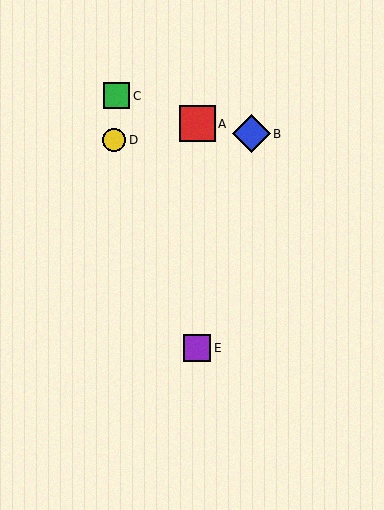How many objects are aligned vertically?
2 objects (A, E) are aligned vertically.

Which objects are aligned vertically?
Objects A, E are aligned vertically.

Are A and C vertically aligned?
No, A is at x≈197 and C is at x≈117.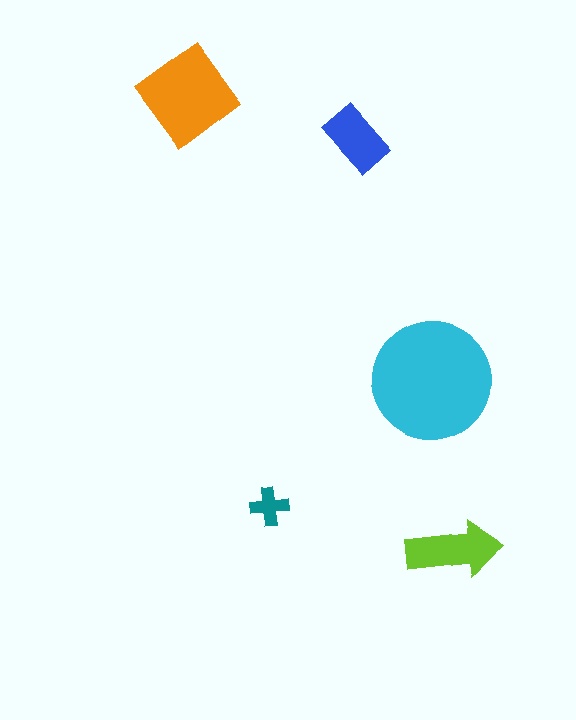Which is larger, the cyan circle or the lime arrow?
The cyan circle.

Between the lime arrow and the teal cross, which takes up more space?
The lime arrow.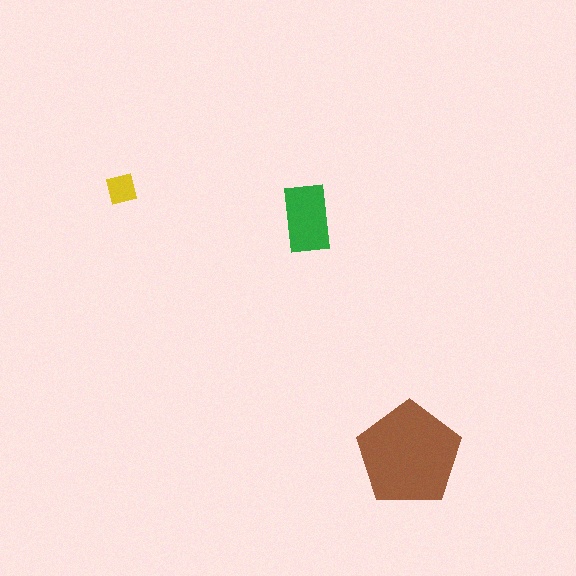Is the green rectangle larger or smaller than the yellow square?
Larger.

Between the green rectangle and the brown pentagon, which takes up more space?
The brown pentagon.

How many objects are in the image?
There are 3 objects in the image.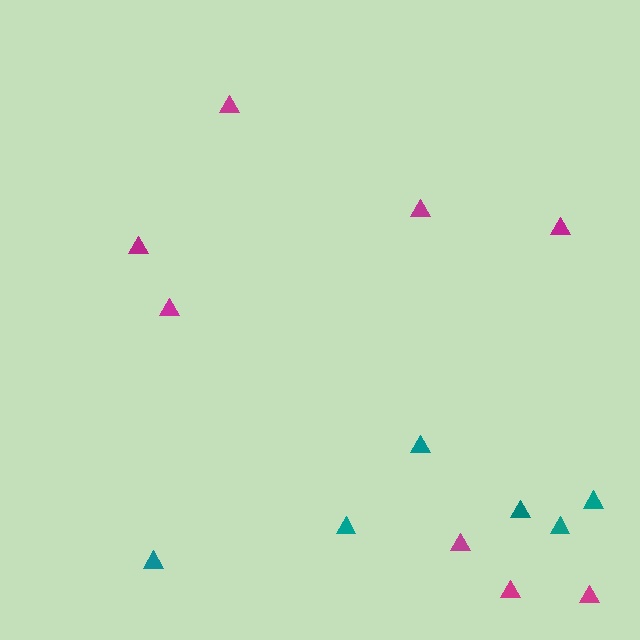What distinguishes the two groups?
There are 2 groups: one group of teal triangles (6) and one group of magenta triangles (8).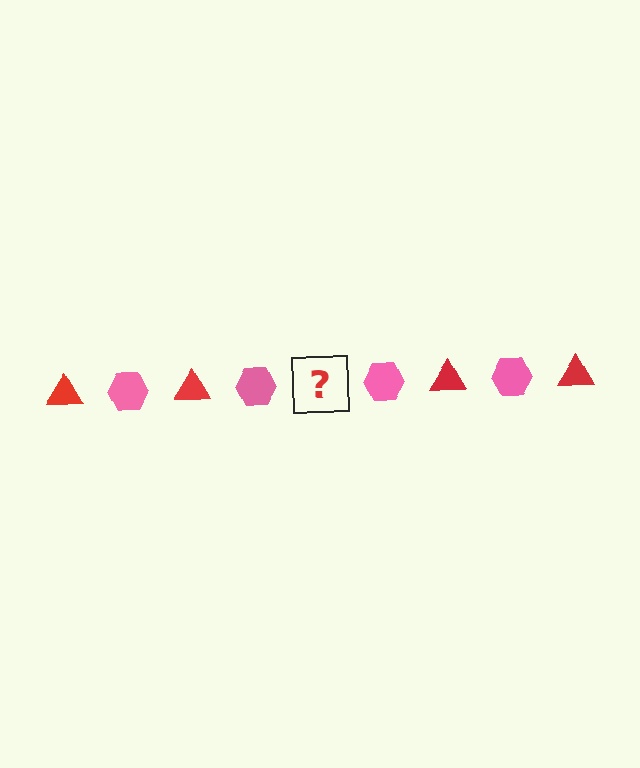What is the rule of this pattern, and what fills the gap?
The rule is that the pattern alternates between red triangle and pink hexagon. The gap should be filled with a red triangle.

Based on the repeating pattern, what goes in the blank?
The blank should be a red triangle.